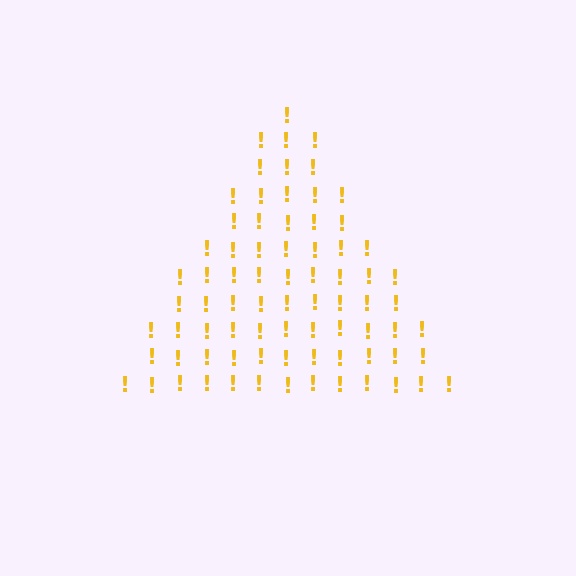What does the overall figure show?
The overall figure shows a triangle.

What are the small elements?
The small elements are exclamation marks.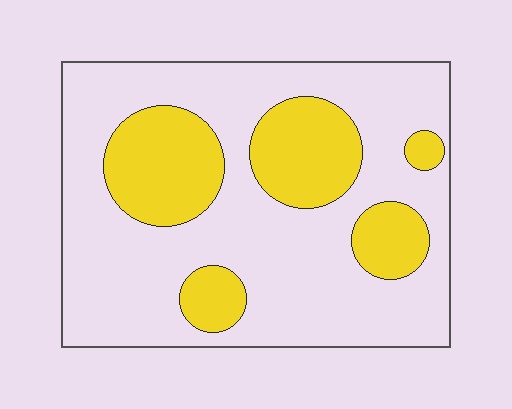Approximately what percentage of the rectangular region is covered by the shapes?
Approximately 30%.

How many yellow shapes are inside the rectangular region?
5.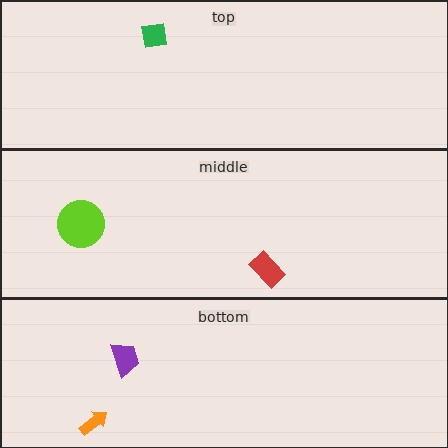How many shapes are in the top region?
1.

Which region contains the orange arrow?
The bottom region.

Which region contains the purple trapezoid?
The bottom region.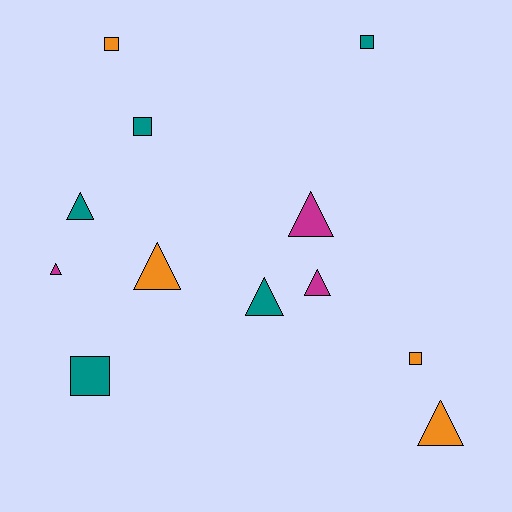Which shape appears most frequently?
Triangle, with 7 objects.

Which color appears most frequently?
Teal, with 5 objects.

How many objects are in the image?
There are 12 objects.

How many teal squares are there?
There are 3 teal squares.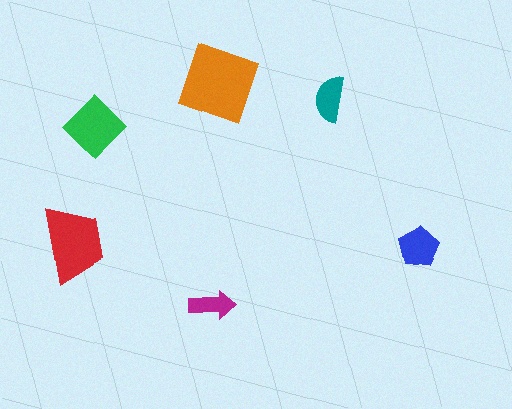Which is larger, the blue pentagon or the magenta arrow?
The blue pentagon.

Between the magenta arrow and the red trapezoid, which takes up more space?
The red trapezoid.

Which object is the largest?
The orange square.